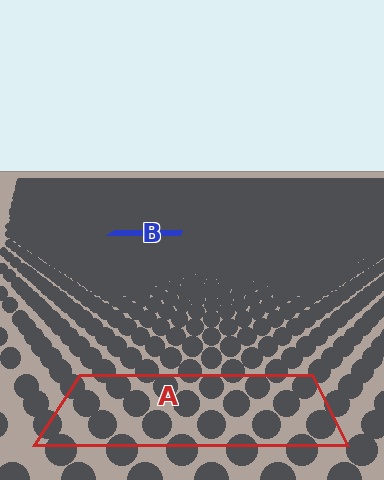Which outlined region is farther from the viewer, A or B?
Region B is farther from the viewer — the texture elements inside it appear smaller and more densely packed.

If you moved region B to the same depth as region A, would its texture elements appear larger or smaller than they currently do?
They would appear larger. At a closer depth, the same texture elements are projected at a bigger on-screen size.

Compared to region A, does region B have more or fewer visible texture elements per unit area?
Region B has more texture elements per unit area — they are packed more densely because it is farther away.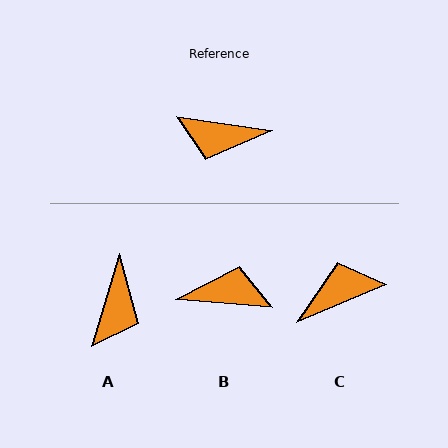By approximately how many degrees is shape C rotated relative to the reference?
Approximately 148 degrees clockwise.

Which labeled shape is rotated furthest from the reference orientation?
B, about 176 degrees away.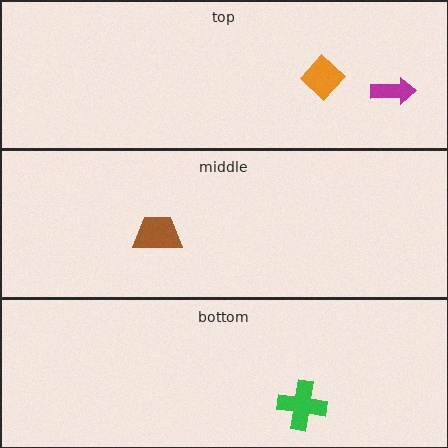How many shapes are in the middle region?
1.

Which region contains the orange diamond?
The top region.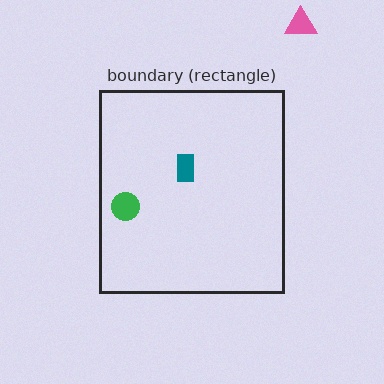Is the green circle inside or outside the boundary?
Inside.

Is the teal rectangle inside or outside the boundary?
Inside.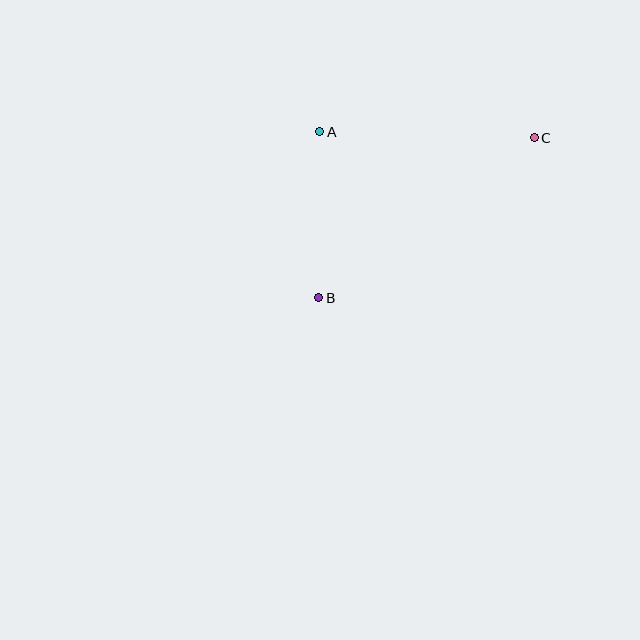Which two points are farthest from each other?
Points B and C are farthest from each other.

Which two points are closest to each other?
Points A and B are closest to each other.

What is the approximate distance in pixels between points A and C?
The distance between A and C is approximately 214 pixels.